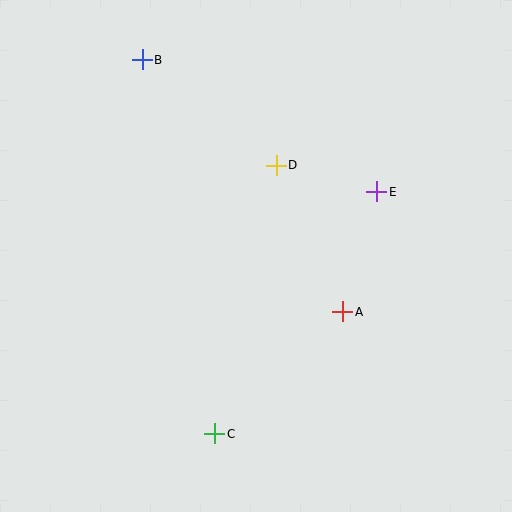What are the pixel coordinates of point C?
Point C is at (215, 434).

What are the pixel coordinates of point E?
Point E is at (377, 192).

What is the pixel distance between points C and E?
The distance between C and E is 291 pixels.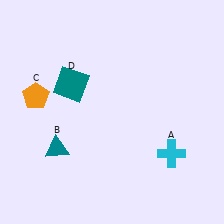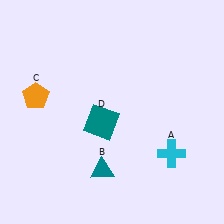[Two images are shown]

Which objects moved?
The objects that moved are: the teal triangle (B), the teal square (D).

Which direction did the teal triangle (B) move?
The teal triangle (B) moved right.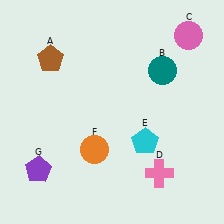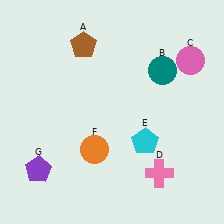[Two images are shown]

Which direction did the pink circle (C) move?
The pink circle (C) moved down.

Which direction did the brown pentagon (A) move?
The brown pentagon (A) moved right.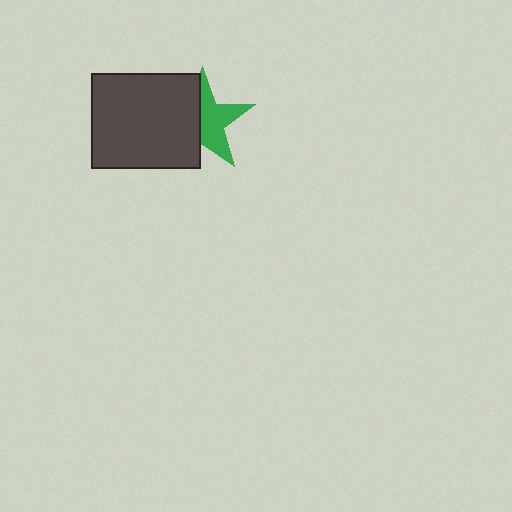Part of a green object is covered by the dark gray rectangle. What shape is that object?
It is a star.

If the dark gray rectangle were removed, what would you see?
You would see the complete green star.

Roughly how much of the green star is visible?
About half of it is visible (roughly 52%).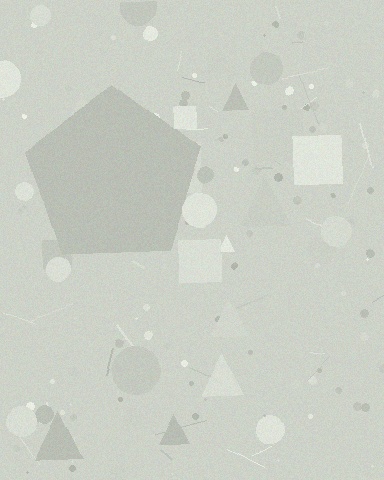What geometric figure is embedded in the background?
A pentagon is embedded in the background.